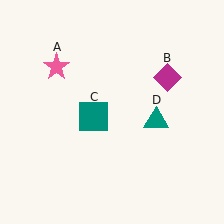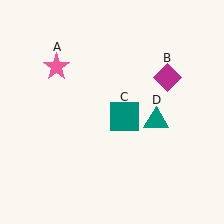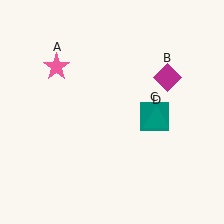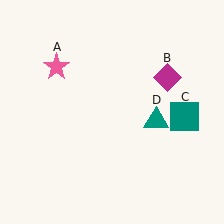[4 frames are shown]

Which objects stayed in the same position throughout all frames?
Pink star (object A) and magenta diamond (object B) and teal triangle (object D) remained stationary.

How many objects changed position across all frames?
1 object changed position: teal square (object C).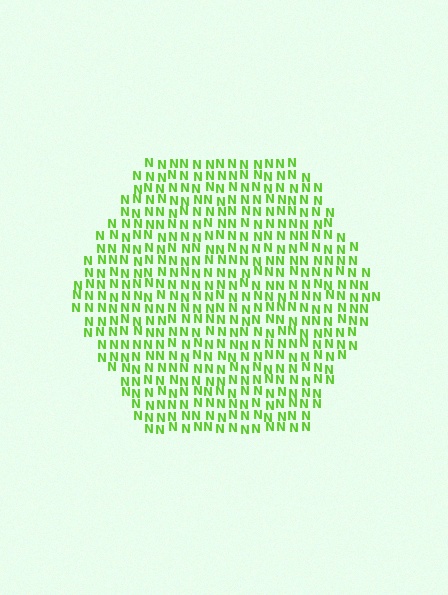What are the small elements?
The small elements are letter N's.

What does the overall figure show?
The overall figure shows a hexagon.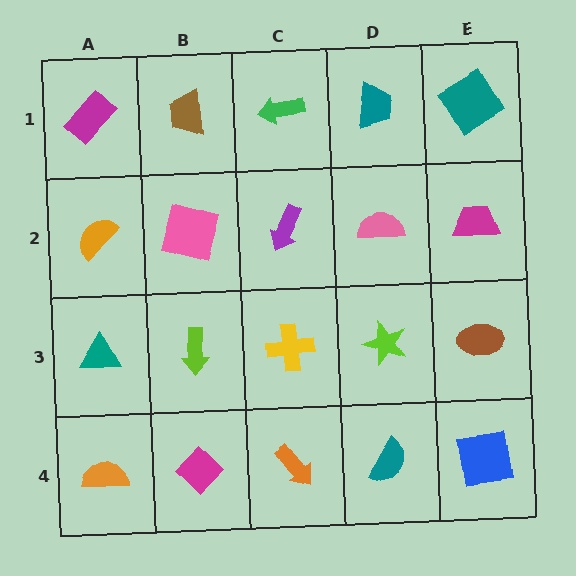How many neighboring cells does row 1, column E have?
2.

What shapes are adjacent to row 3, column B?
A pink square (row 2, column B), a magenta diamond (row 4, column B), a teal triangle (row 3, column A), a yellow cross (row 3, column C).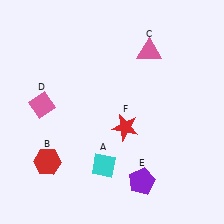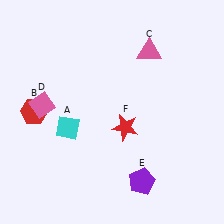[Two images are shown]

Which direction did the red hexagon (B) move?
The red hexagon (B) moved up.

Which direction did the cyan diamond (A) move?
The cyan diamond (A) moved up.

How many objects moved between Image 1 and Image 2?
2 objects moved between the two images.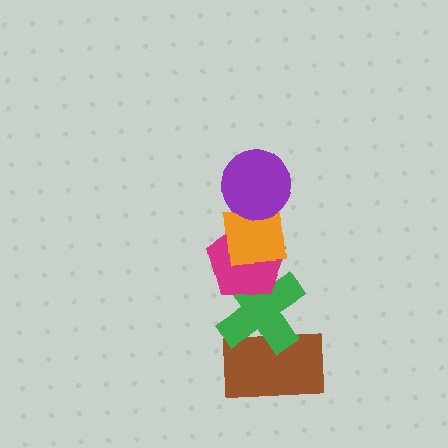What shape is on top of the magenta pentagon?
The orange square is on top of the magenta pentagon.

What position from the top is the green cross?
The green cross is 4th from the top.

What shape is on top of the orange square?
The purple circle is on top of the orange square.